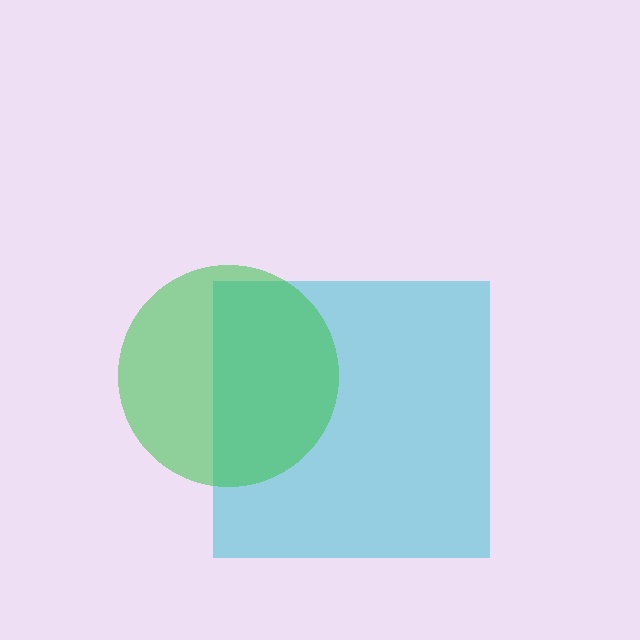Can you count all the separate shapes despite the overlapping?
Yes, there are 2 separate shapes.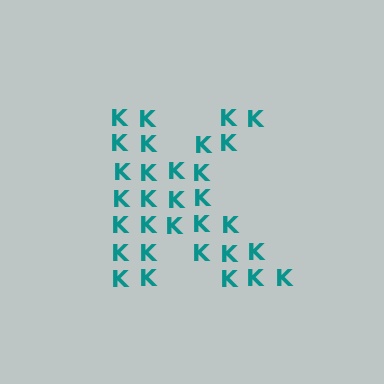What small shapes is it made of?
It is made of small letter K's.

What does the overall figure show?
The overall figure shows the letter K.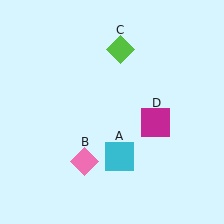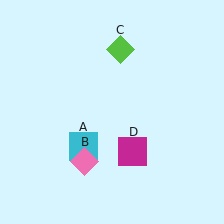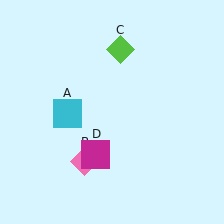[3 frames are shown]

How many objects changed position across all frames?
2 objects changed position: cyan square (object A), magenta square (object D).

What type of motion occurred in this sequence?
The cyan square (object A), magenta square (object D) rotated clockwise around the center of the scene.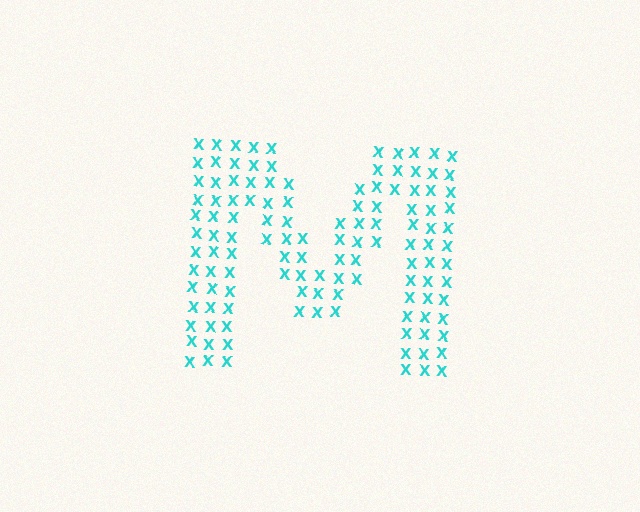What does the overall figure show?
The overall figure shows the letter M.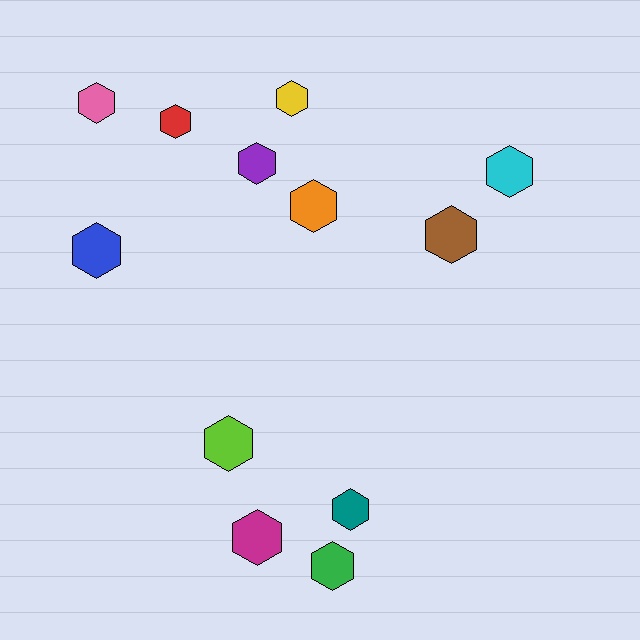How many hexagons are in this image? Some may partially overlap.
There are 12 hexagons.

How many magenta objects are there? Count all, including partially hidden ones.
There is 1 magenta object.